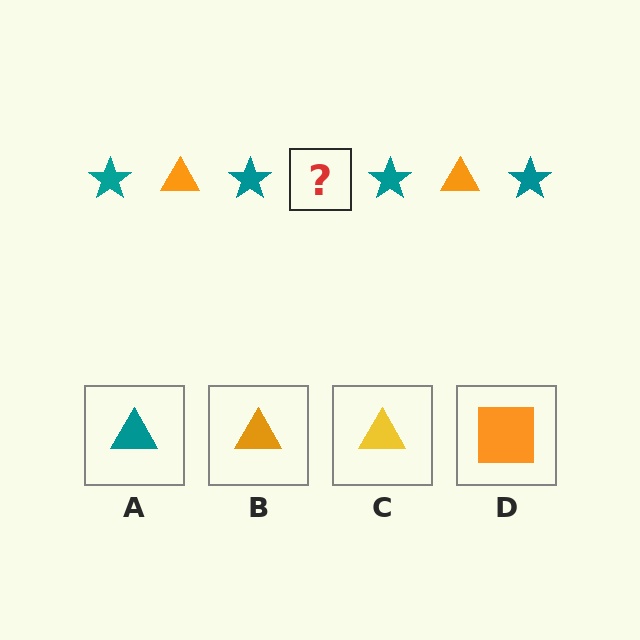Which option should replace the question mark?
Option B.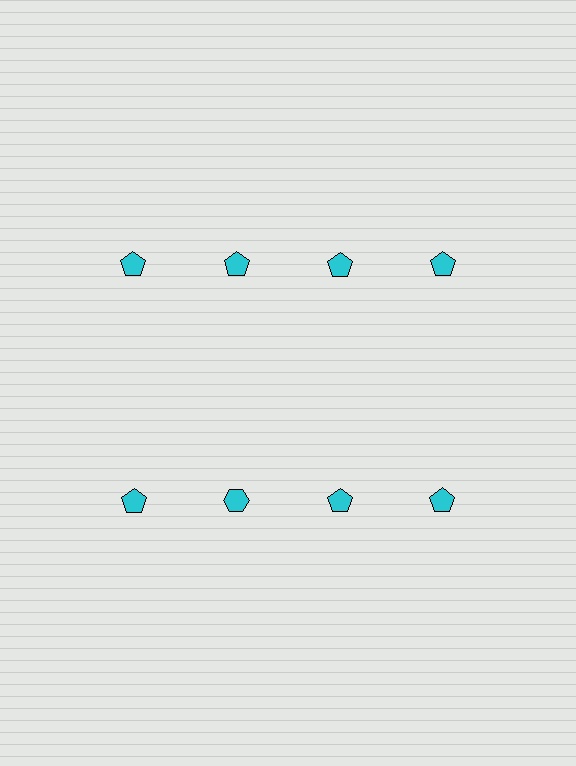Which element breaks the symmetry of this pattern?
The cyan hexagon in the second row, second from left column breaks the symmetry. All other shapes are cyan pentagons.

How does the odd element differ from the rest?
It has a different shape: hexagon instead of pentagon.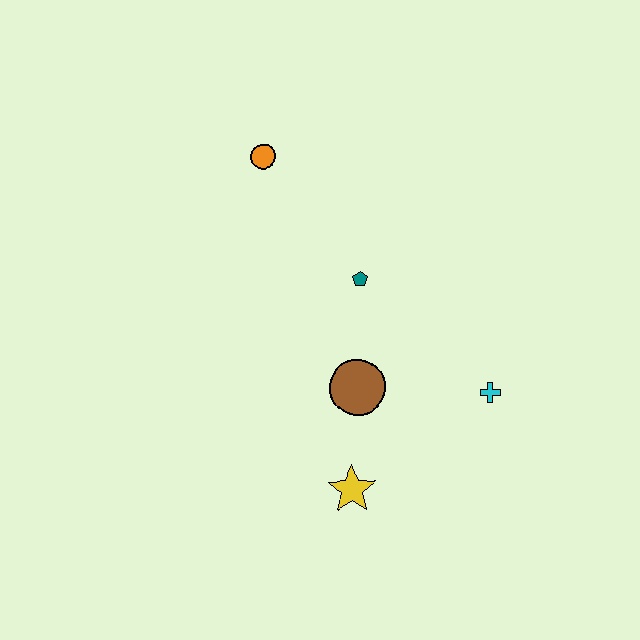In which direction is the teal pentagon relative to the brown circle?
The teal pentagon is above the brown circle.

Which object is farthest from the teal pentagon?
The yellow star is farthest from the teal pentagon.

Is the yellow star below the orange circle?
Yes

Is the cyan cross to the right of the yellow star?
Yes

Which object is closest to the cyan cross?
The brown circle is closest to the cyan cross.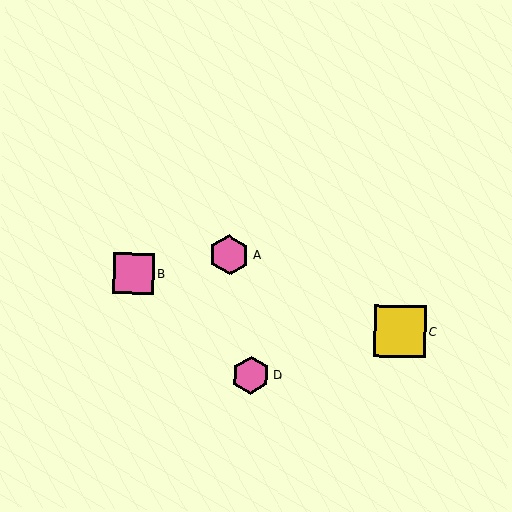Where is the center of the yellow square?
The center of the yellow square is at (400, 331).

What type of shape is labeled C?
Shape C is a yellow square.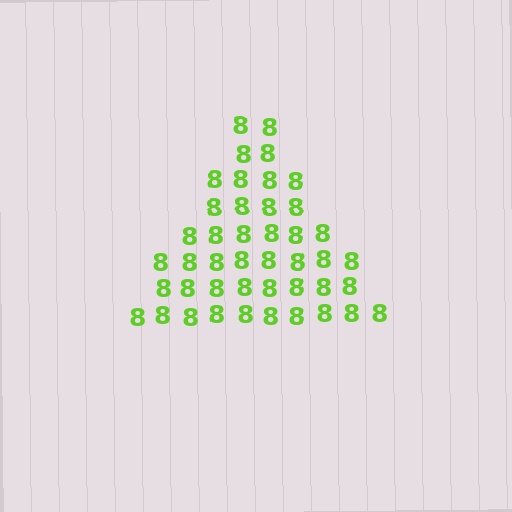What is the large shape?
The large shape is a triangle.